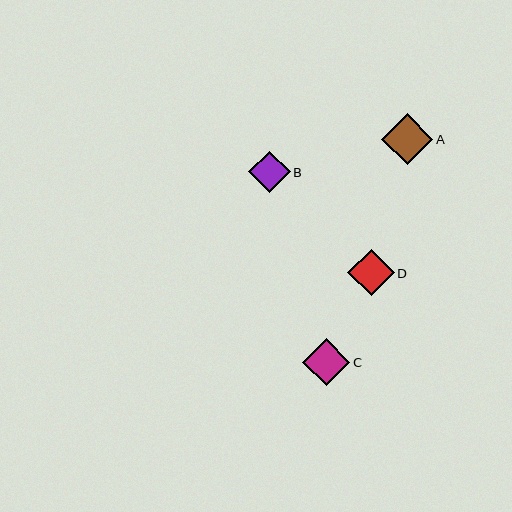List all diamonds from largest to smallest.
From largest to smallest: A, C, D, B.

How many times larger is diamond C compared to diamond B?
Diamond C is approximately 1.1 times the size of diamond B.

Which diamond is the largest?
Diamond A is the largest with a size of approximately 51 pixels.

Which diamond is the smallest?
Diamond B is the smallest with a size of approximately 42 pixels.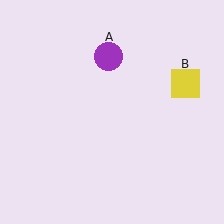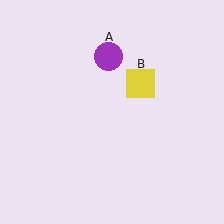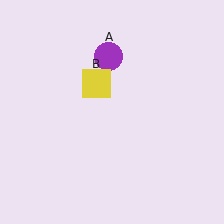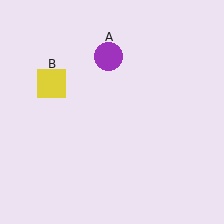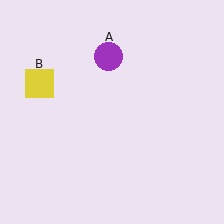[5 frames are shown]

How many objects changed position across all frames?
1 object changed position: yellow square (object B).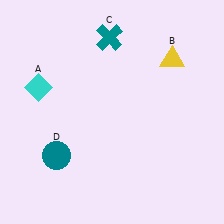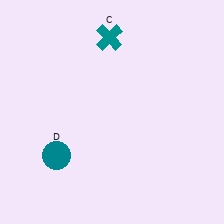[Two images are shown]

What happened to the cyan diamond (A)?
The cyan diamond (A) was removed in Image 2. It was in the top-left area of Image 1.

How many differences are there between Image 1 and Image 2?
There are 2 differences between the two images.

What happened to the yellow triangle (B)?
The yellow triangle (B) was removed in Image 2. It was in the top-right area of Image 1.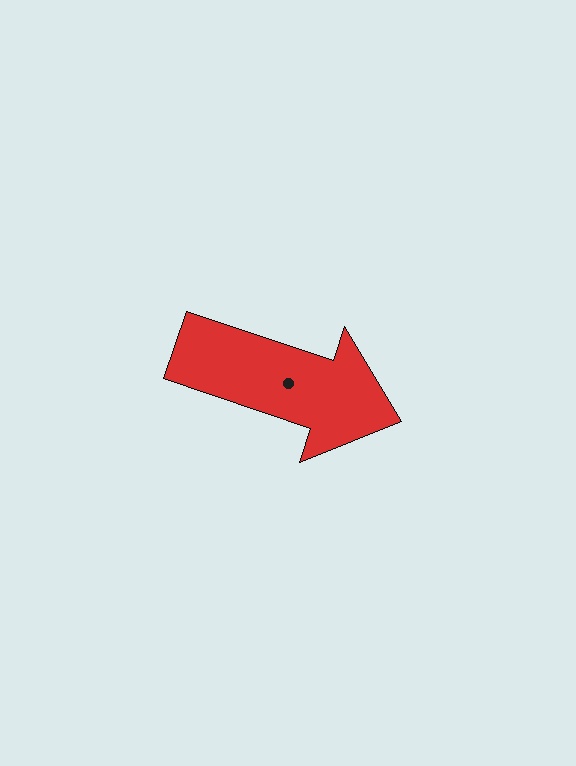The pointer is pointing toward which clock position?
Roughly 4 o'clock.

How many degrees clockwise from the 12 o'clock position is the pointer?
Approximately 109 degrees.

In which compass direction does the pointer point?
East.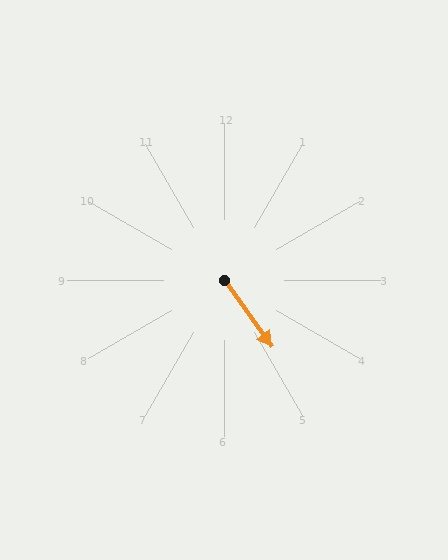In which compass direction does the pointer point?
Southeast.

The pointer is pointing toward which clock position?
Roughly 5 o'clock.